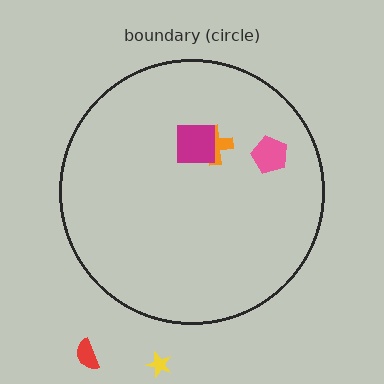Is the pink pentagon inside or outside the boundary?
Inside.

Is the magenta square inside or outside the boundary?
Inside.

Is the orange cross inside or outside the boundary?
Inside.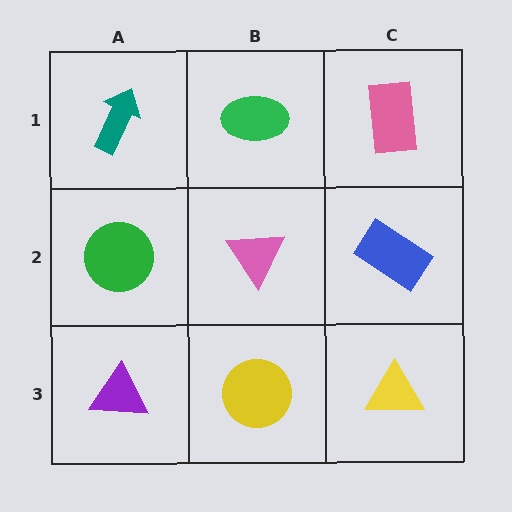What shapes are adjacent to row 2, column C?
A pink rectangle (row 1, column C), a yellow triangle (row 3, column C), a pink triangle (row 2, column B).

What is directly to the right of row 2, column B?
A blue rectangle.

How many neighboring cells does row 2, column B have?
4.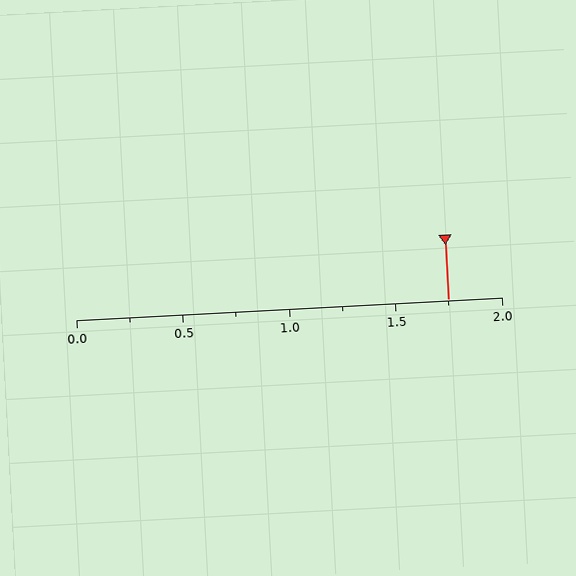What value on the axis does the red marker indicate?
The marker indicates approximately 1.75.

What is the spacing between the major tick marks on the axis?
The major ticks are spaced 0.5 apart.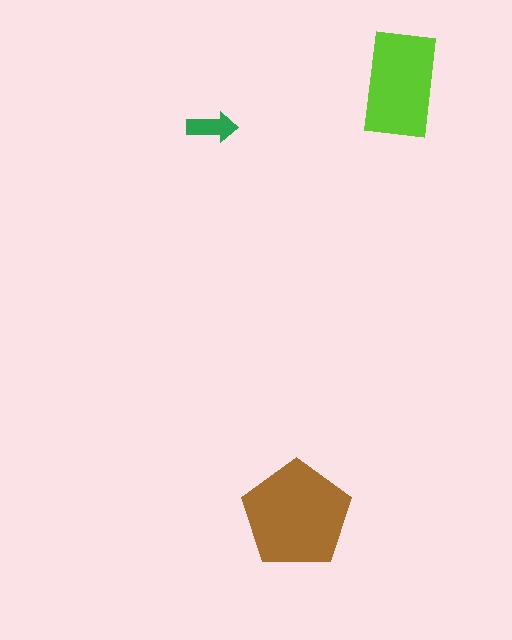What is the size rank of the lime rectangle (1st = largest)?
2nd.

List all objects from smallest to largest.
The green arrow, the lime rectangle, the brown pentagon.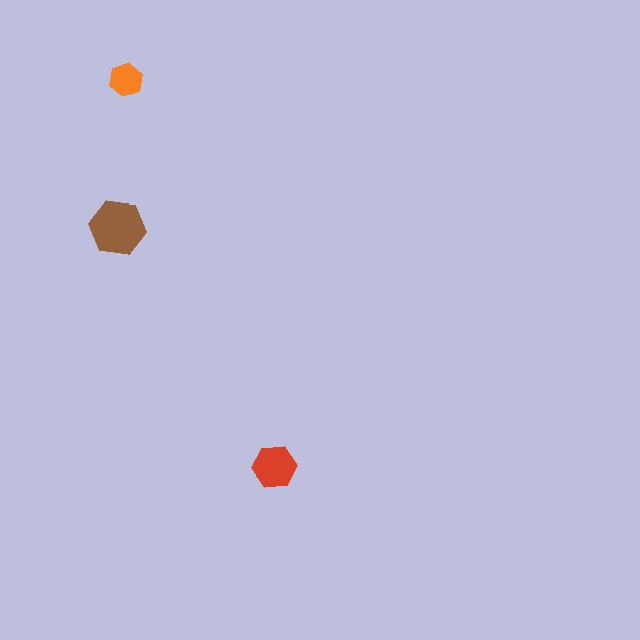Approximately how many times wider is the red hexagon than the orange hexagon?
About 1.5 times wider.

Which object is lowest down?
The red hexagon is bottommost.